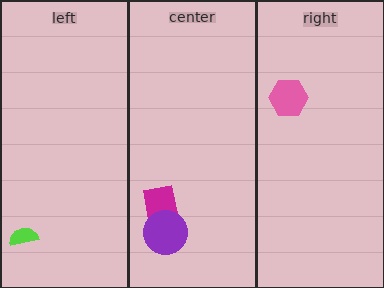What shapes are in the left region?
The lime semicircle.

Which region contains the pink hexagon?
The right region.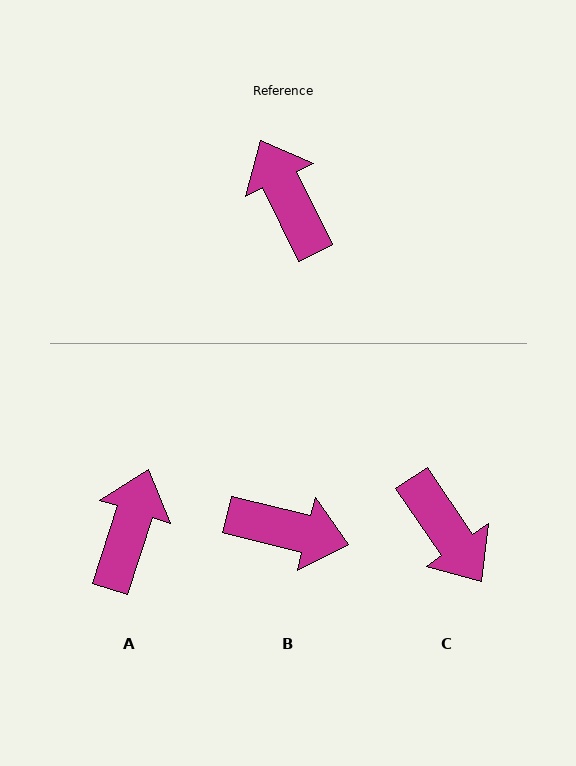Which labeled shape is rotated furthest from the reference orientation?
C, about 172 degrees away.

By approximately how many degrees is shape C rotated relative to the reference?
Approximately 172 degrees clockwise.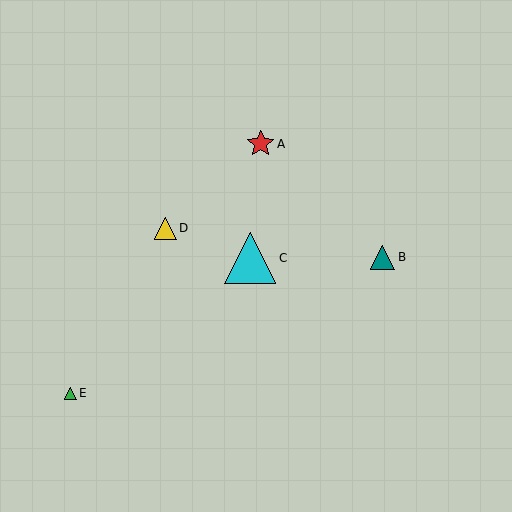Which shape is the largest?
The cyan triangle (labeled C) is the largest.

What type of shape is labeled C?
Shape C is a cyan triangle.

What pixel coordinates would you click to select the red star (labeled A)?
Click at (261, 144) to select the red star A.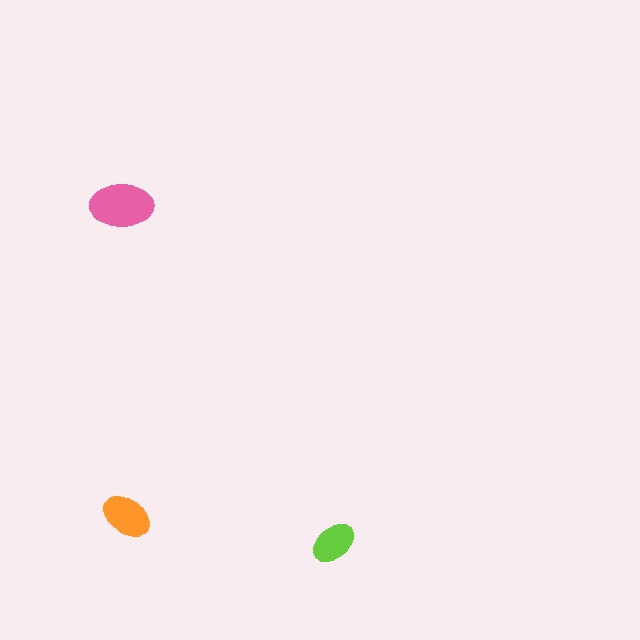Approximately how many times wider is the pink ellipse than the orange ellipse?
About 1.5 times wider.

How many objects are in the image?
There are 3 objects in the image.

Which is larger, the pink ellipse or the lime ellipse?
The pink one.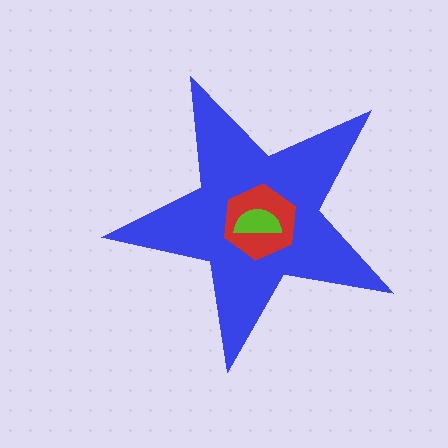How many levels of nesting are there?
3.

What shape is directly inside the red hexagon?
The lime semicircle.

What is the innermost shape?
The lime semicircle.